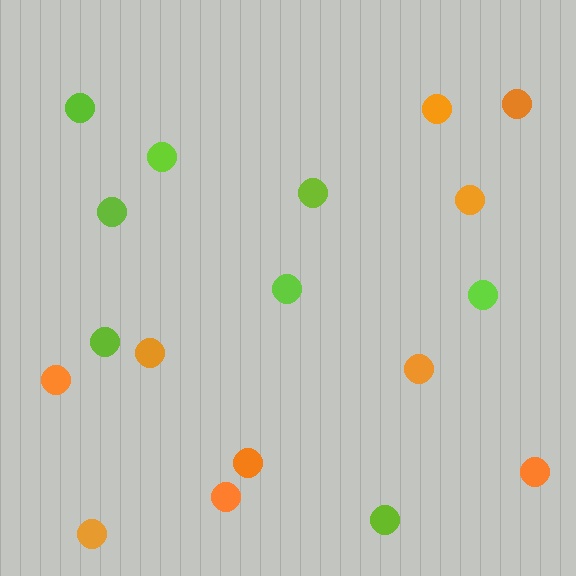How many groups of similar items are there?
There are 2 groups: one group of orange circles (10) and one group of lime circles (8).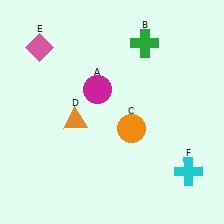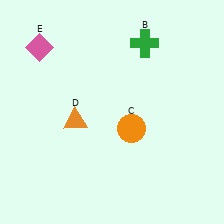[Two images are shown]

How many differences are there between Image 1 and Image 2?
There are 2 differences between the two images.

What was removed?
The magenta circle (A), the cyan cross (F) were removed in Image 2.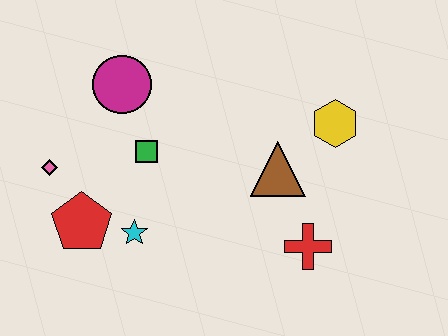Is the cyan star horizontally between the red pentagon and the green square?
Yes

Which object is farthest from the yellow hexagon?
The pink diamond is farthest from the yellow hexagon.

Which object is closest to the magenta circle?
The green square is closest to the magenta circle.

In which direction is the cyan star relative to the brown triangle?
The cyan star is to the left of the brown triangle.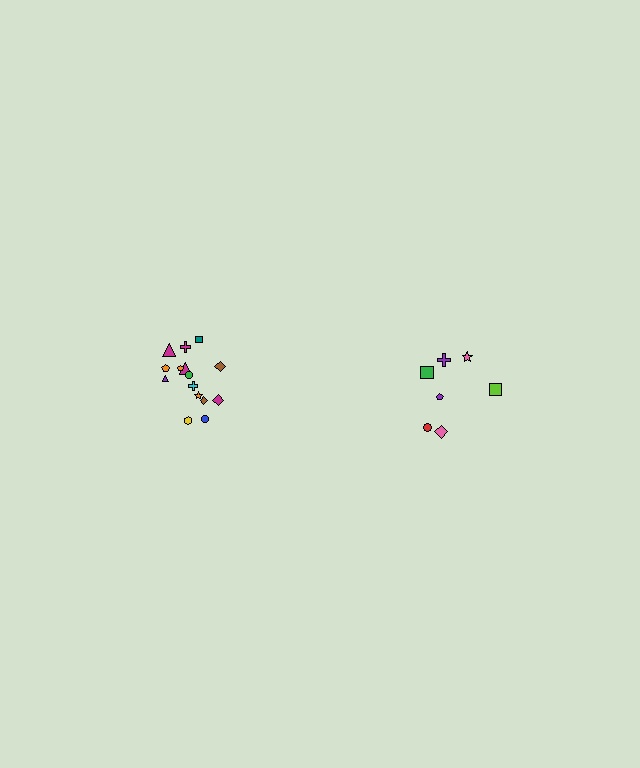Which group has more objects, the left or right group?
The left group.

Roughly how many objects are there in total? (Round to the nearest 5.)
Roughly 20 objects in total.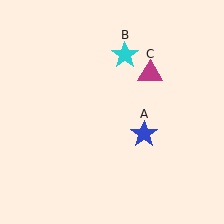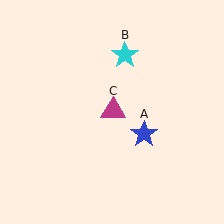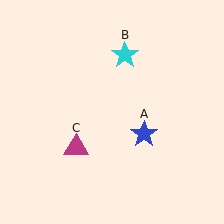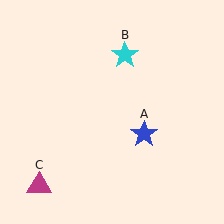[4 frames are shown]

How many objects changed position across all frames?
1 object changed position: magenta triangle (object C).